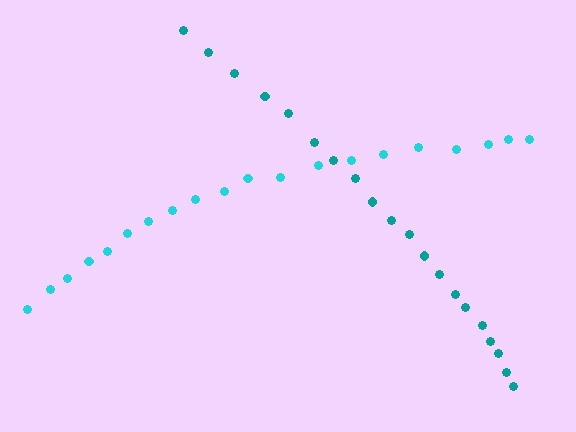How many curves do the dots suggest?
There are 2 distinct paths.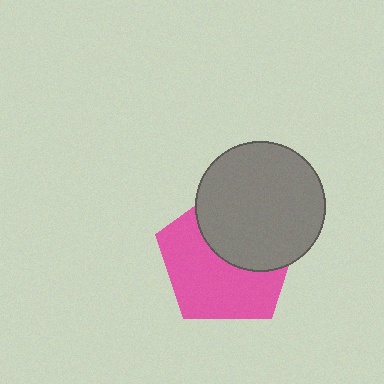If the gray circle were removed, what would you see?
You would see the complete pink pentagon.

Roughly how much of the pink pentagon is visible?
About half of it is visible (roughly 57%).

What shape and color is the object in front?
The object in front is a gray circle.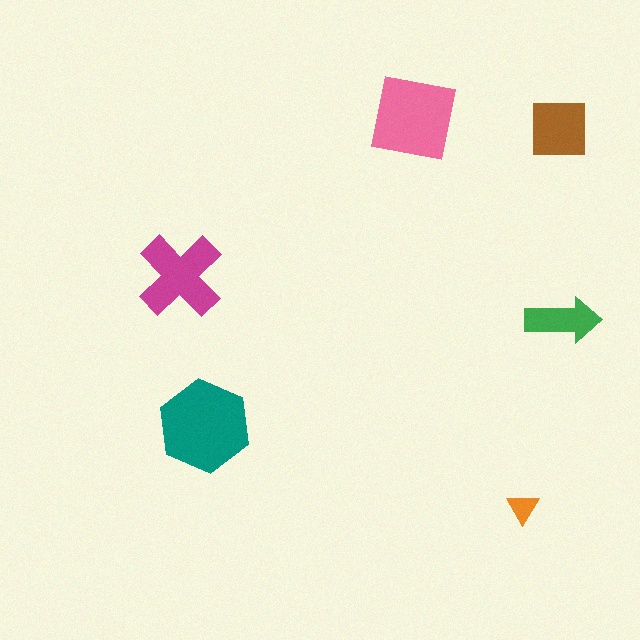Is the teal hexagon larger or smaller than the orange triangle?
Larger.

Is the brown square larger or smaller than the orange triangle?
Larger.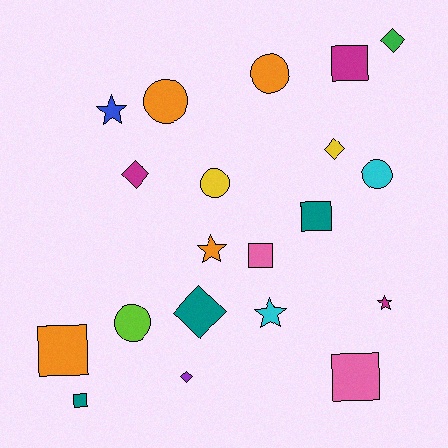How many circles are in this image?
There are 5 circles.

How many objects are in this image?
There are 20 objects.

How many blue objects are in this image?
There is 1 blue object.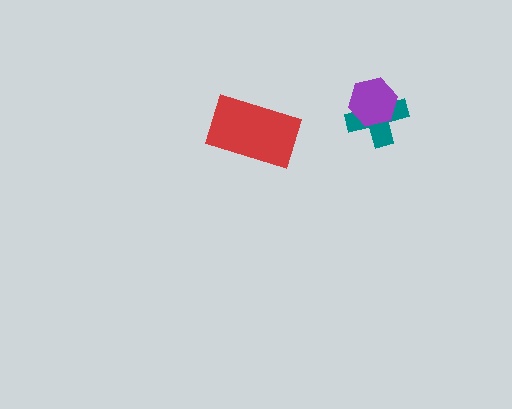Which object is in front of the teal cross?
The purple hexagon is in front of the teal cross.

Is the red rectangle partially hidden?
No, no other shape covers it.